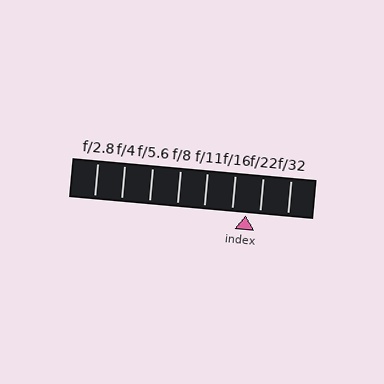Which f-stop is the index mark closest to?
The index mark is closest to f/16.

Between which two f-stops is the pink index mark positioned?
The index mark is between f/16 and f/22.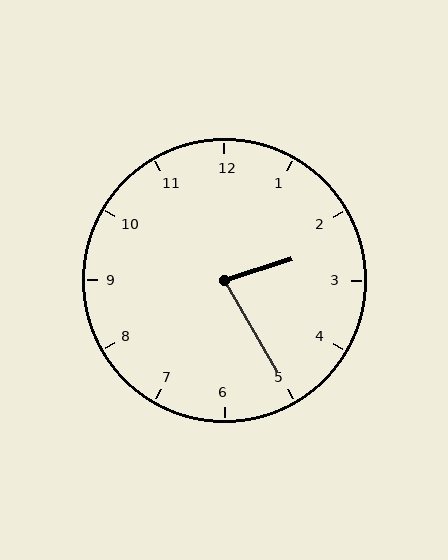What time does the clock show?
2:25.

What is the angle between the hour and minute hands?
Approximately 78 degrees.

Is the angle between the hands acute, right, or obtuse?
It is acute.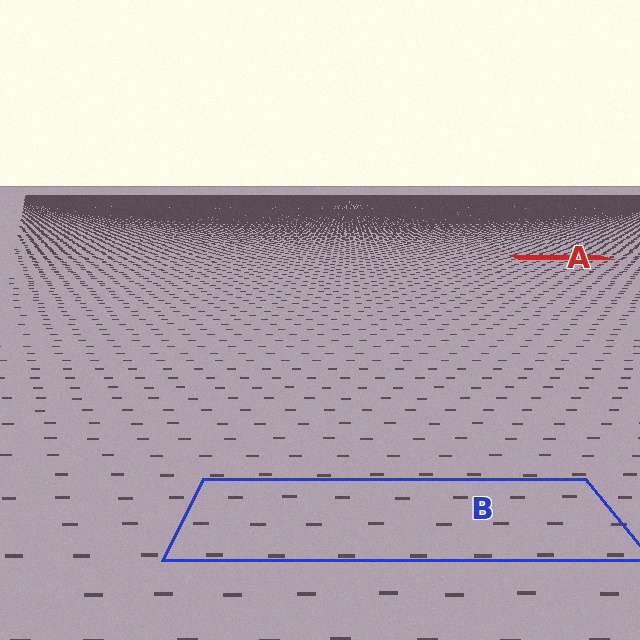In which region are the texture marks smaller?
The texture marks are smaller in region A, because it is farther away.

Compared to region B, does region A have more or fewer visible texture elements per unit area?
Region A has more texture elements per unit area — they are packed more densely because it is farther away.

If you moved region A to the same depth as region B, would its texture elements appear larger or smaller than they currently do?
They would appear larger. At a closer depth, the same texture elements are projected at a bigger on-screen size.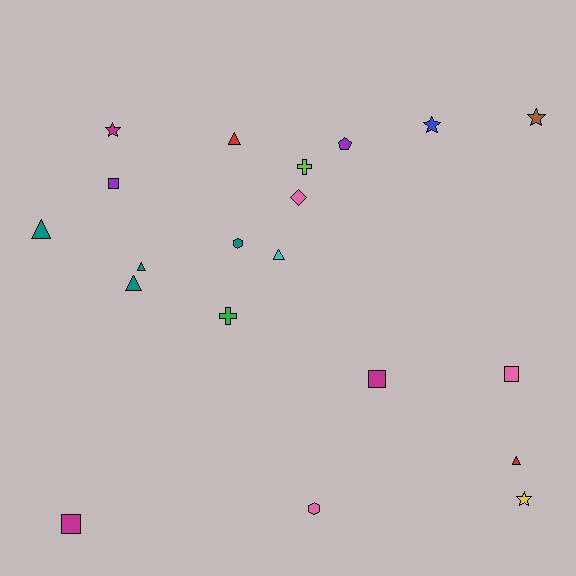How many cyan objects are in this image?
There is 1 cyan object.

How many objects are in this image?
There are 20 objects.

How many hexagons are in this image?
There are 2 hexagons.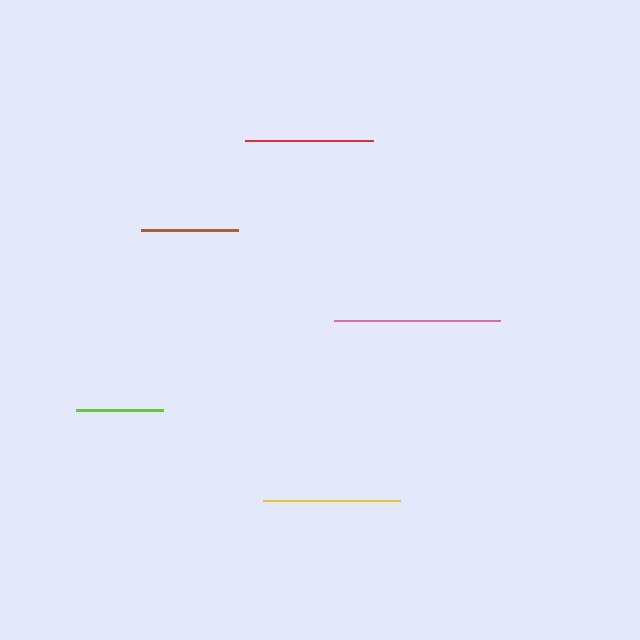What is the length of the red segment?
The red segment is approximately 128 pixels long.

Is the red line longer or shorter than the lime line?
The red line is longer than the lime line.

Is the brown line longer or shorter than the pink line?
The pink line is longer than the brown line.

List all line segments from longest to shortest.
From longest to shortest: pink, yellow, red, brown, lime.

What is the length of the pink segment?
The pink segment is approximately 166 pixels long.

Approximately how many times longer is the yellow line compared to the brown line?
The yellow line is approximately 1.4 times the length of the brown line.